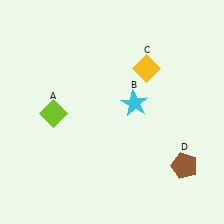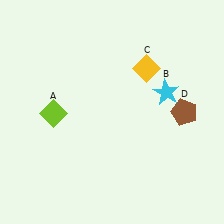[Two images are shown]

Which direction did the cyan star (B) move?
The cyan star (B) moved right.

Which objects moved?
The objects that moved are: the cyan star (B), the brown pentagon (D).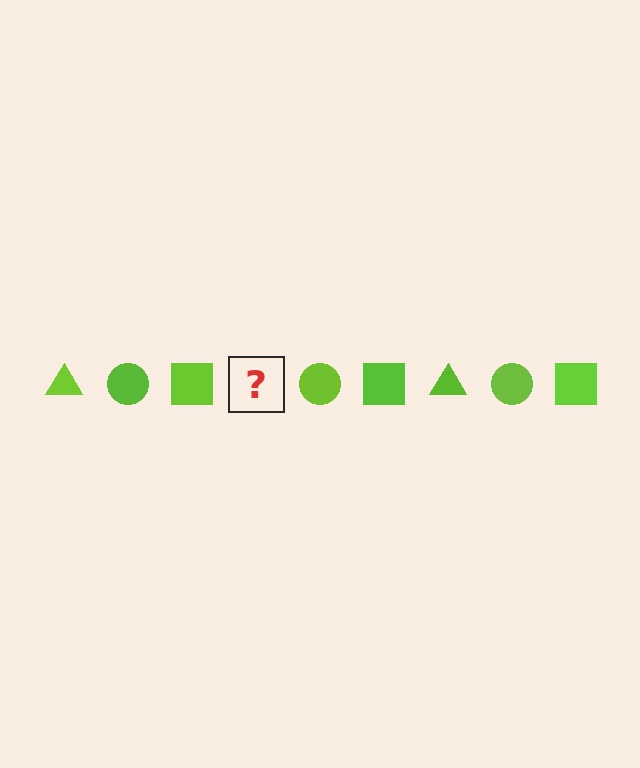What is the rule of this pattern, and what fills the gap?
The rule is that the pattern cycles through triangle, circle, square shapes in lime. The gap should be filled with a lime triangle.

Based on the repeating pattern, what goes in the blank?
The blank should be a lime triangle.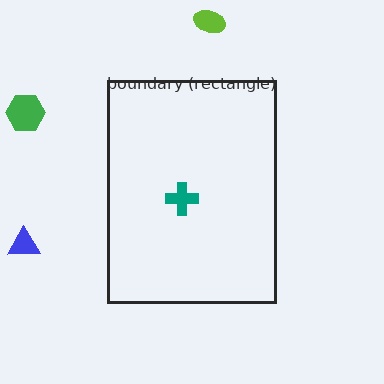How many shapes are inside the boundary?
1 inside, 3 outside.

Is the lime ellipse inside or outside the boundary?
Outside.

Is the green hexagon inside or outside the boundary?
Outside.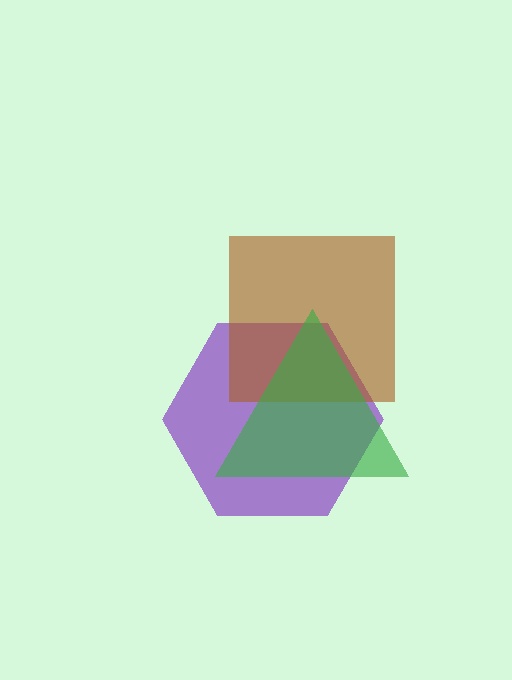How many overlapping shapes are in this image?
There are 3 overlapping shapes in the image.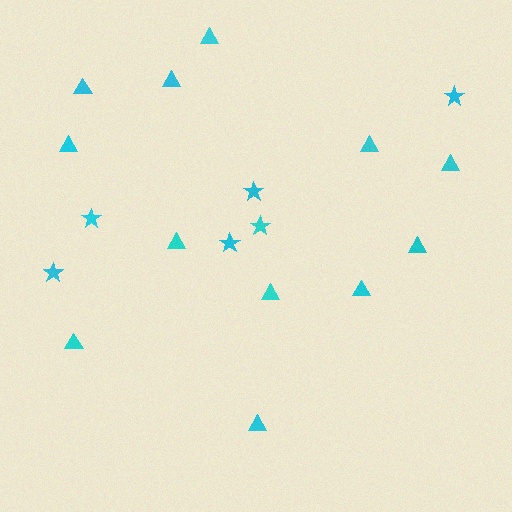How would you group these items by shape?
There are 2 groups: one group of stars (6) and one group of triangles (12).